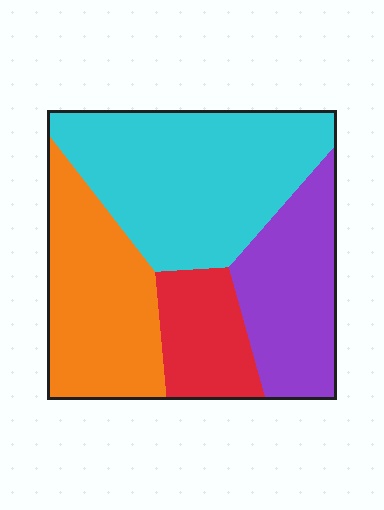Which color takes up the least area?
Red, at roughly 15%.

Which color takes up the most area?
Cyan, at roughly 40%.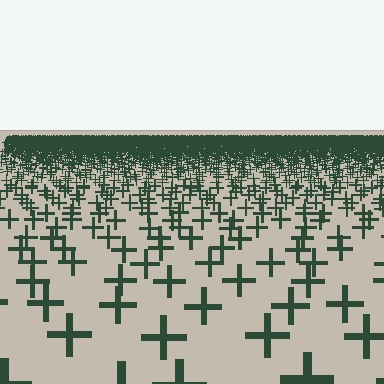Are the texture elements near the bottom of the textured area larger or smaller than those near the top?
Larger. Near the bottom, elements are closer to the viewer and appear at a bigger on-screen size.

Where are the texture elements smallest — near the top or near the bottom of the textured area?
Near the top.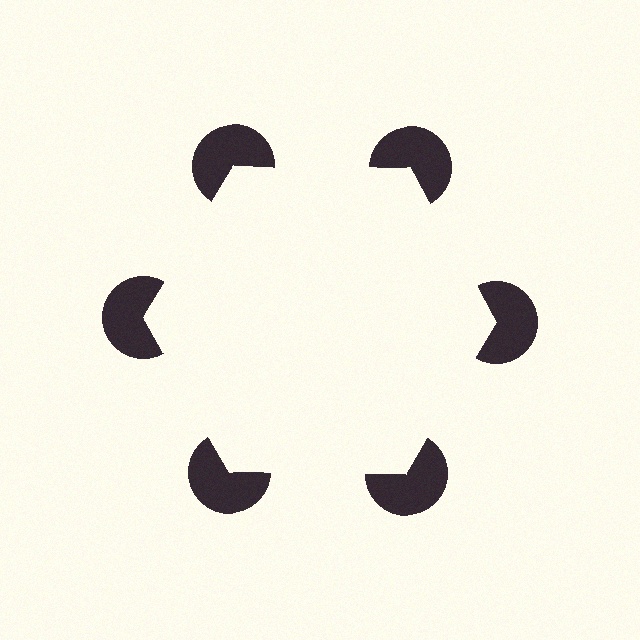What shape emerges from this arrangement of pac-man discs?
An illusory hexagon — its edges are inferred from the aligned wedge cuts in the pac-man discs, not physically drawn.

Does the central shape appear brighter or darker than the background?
It typically appears slightly brighter than the background, even though no actual brightness change is drawn.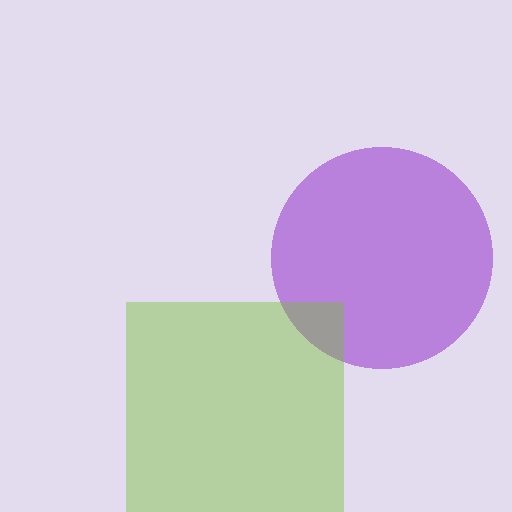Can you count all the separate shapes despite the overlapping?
Yes, there are 2 separate shapes.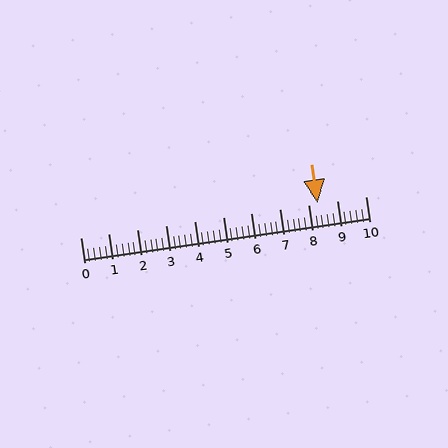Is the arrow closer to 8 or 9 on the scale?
The arrow is closer to 8.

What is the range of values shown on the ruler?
The ruler shows values from 0 to 10.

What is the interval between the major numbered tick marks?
The major tick marks are spaced 1 units apart.